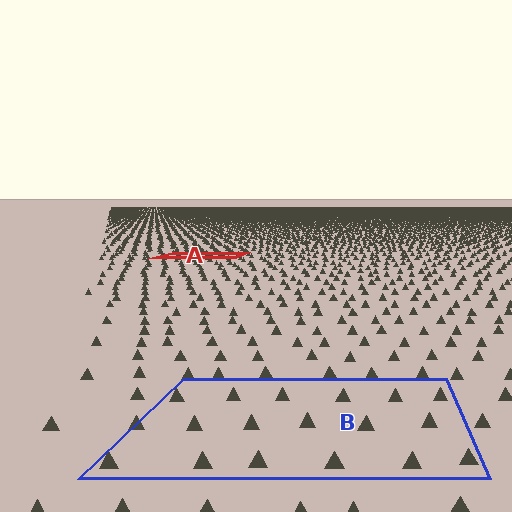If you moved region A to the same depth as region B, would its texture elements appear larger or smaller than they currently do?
They would appear larger. At a closer depth, the same texture elements are projected at a bigger on-screen size.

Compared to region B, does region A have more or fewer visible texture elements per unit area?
Region A has more texture elements per unit area — they are packed more densely because it is farther away.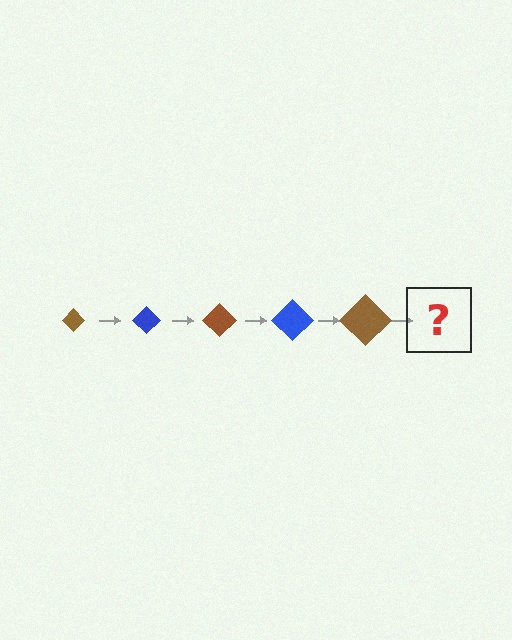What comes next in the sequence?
The next element should be a blue diamond, larger than the previous one.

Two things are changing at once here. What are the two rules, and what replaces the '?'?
The two rules are that the diamond grows larger each step and the color cycles through brown and blue. The '?' should be a blue diamond, larger than the previous one.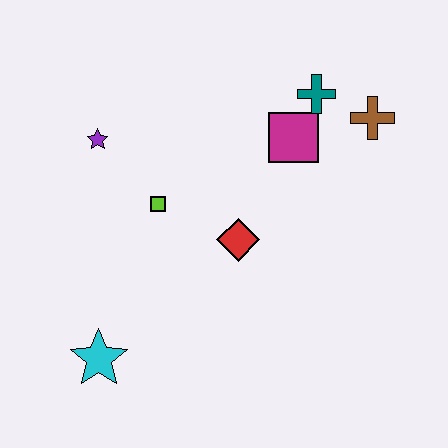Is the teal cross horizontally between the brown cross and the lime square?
Yes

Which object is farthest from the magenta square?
The cyan star is farthest from the magenta square.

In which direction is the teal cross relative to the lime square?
The teal cross is to the right of the lime square.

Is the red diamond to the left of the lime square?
No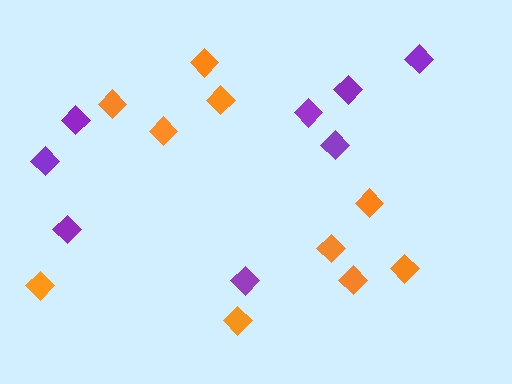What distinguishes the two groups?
There are 2 groups: one group of orange diamonds (10) and one group of purple diamonds (8).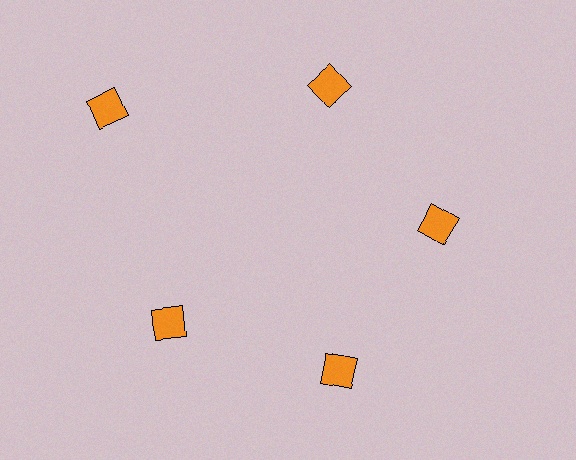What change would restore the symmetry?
The symmetry would be restored by moving it inward, back onto the ring so that all 5 diamonds sit at equal angles and equal distance from the center.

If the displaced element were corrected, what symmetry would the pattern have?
It would have 5-fold rotational symmetry — the pattern would map onto itself every 72 degrees.